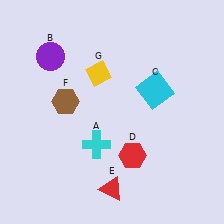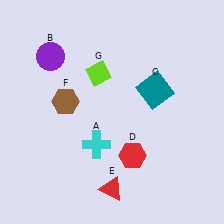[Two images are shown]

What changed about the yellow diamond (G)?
In Image 1, G is yellow. In Image 2, it changed to lime.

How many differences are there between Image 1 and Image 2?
There are 2 differences between the two images.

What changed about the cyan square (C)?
In Image 1, C is cyan. In Image 2, it changed to teal.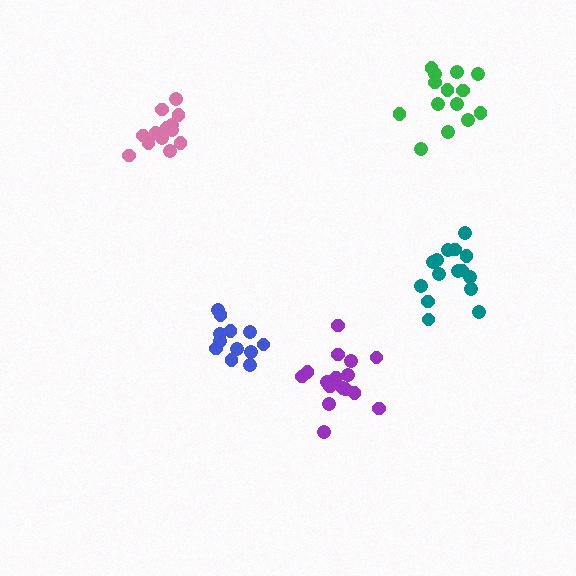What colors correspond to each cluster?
The clusters are colored: purple, blue, pink, teal, green.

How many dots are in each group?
Group 1: 16 dots, Group 2: 12 dots, Group 3: 15 dots, Group 4: 15 dots, Group 5: 14 dots (72 total).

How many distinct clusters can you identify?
There are 5 distinct clusters.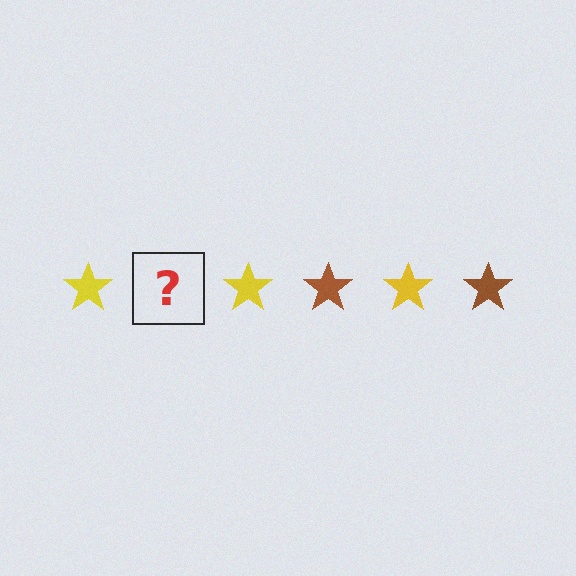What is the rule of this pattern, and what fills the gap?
The rule is that the pattern cycles through yellow, brown stars. The gap should be filled with a brown star.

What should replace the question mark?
The question mark should be replaced with a brown star.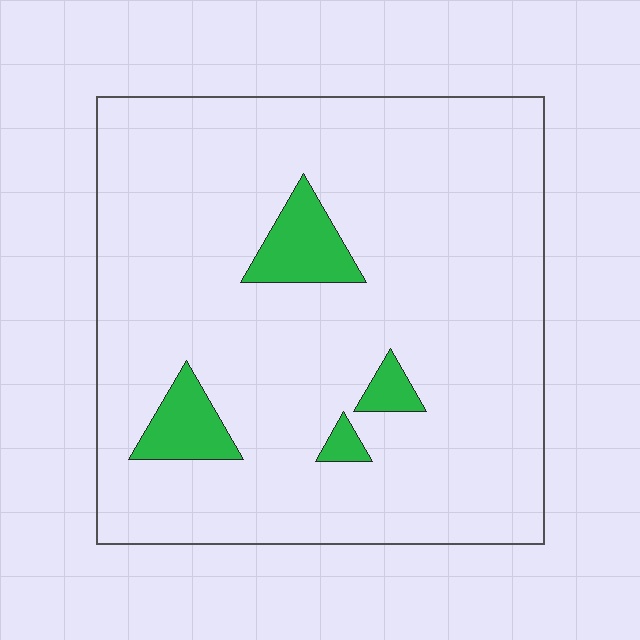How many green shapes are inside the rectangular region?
4.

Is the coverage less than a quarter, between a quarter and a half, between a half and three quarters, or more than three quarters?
Less than a quarter.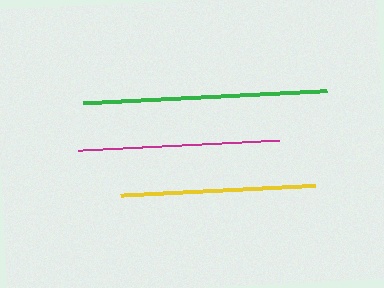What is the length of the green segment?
The green segment is approximately 244 pixels long.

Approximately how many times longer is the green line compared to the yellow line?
The green line is approximately 1.2 times the length of the yellow line.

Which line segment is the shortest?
The yellow line is the shortest at approximately 195 pixels.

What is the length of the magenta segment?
The magenta segment is approximately 201 pixels long.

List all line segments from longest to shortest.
From longest to shortest: green, magenta, yellow.